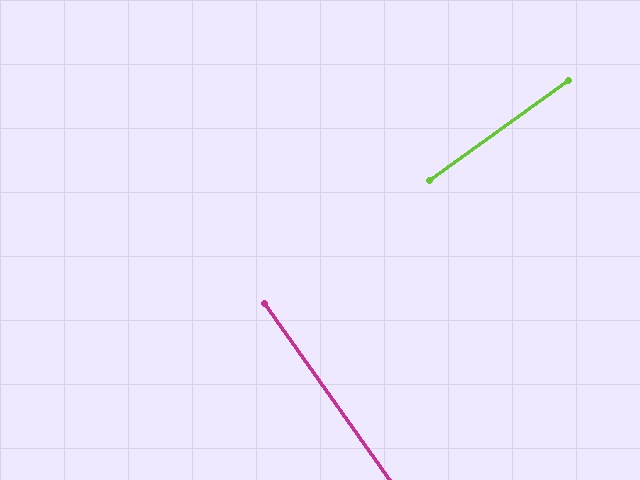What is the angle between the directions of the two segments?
Approximately 90 degrees.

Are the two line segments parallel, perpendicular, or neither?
Perpendicular — they meet at approximately 90°.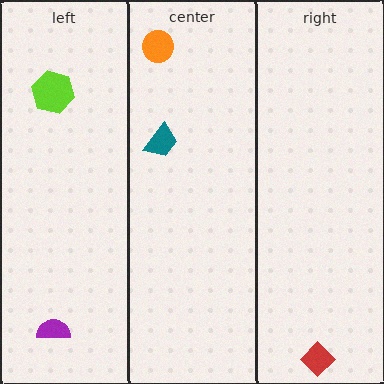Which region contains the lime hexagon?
The left region.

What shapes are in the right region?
The red diamond.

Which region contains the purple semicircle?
The left region.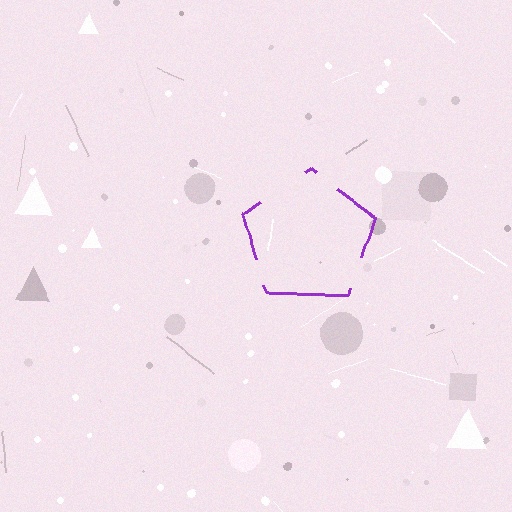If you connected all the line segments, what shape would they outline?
They would outline a pentagon.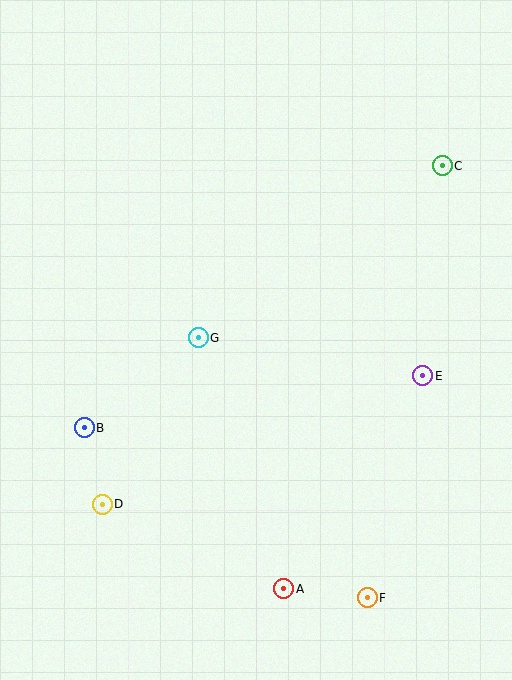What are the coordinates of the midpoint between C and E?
The midpoint between C and E is at (433, 271).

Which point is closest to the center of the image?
Point G at (198, 338) is closest to the center.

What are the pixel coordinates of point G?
Point G is at (198, 338).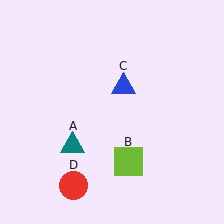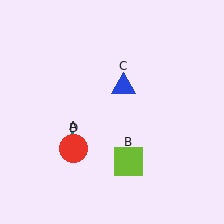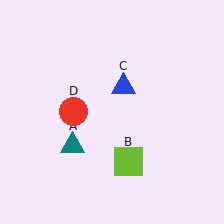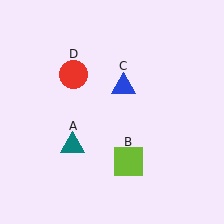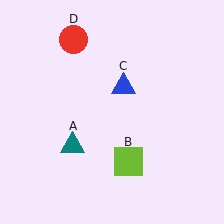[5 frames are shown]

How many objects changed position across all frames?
1 object changed position: red circle (object D).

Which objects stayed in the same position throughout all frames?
Teal triangle (object A) and lime square (object B) and blue triangle (object C) remained stationary.